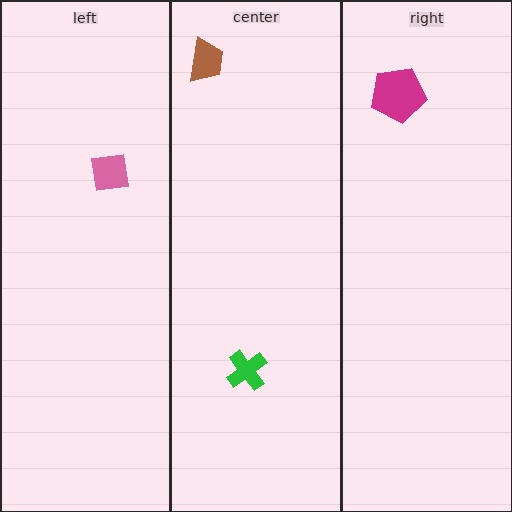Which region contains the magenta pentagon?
The right region.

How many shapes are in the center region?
2.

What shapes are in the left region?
The pink square.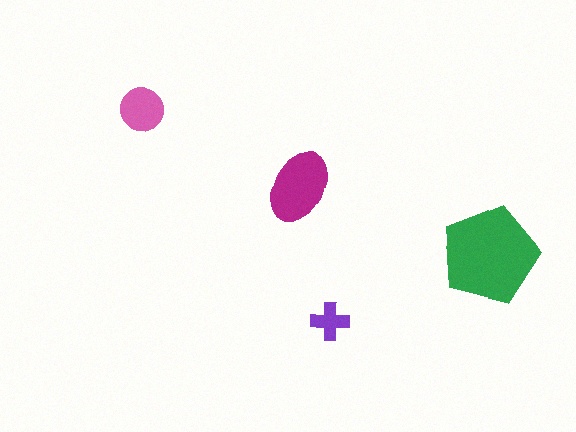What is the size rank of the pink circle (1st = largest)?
3rd.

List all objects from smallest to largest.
The purple cross, the pink circle, the magenta ellipse, the green pentagon.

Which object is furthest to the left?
The pink circle is leftmost.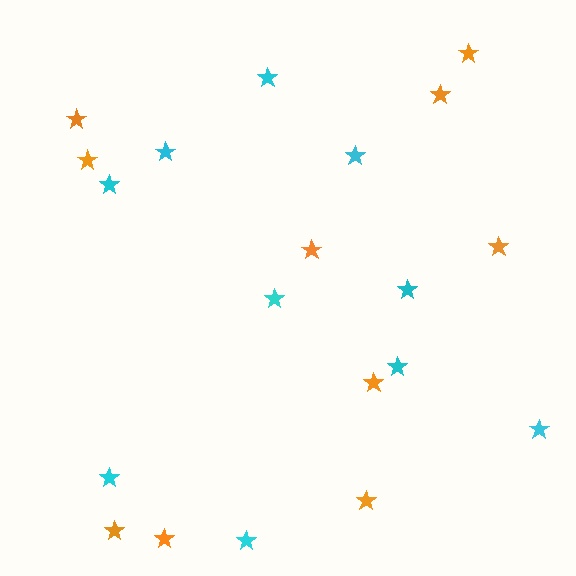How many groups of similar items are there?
There are 2 groups: one group of orange stars (10) and one group of cyan stars (10).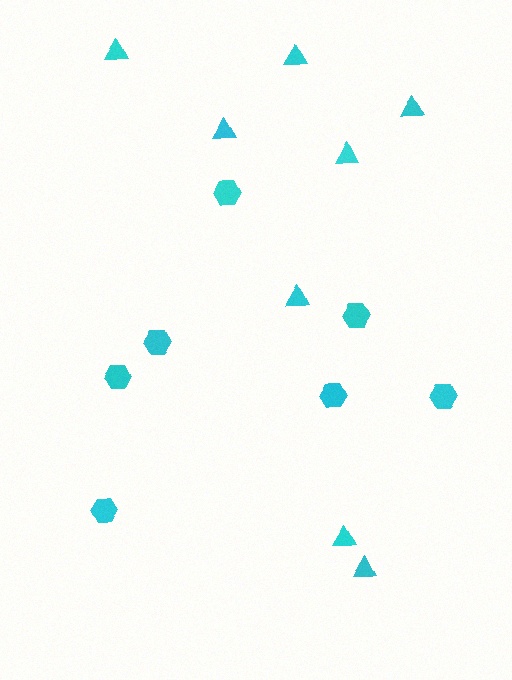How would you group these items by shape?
There are 2 groups: one group of triangles (8) and one group of hexagons (7).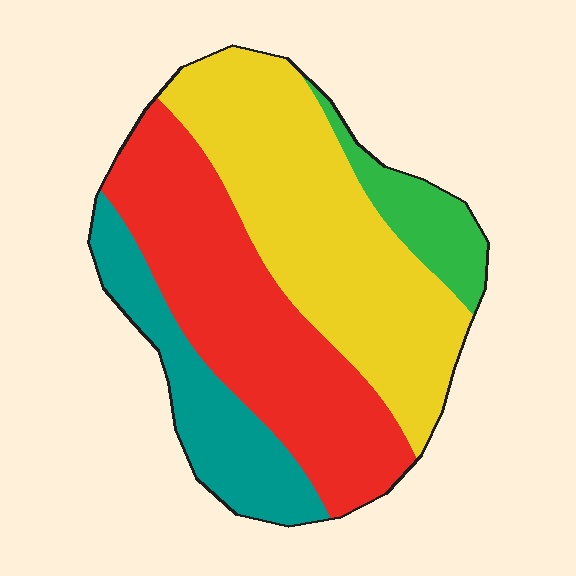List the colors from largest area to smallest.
From largest to smallest: yellow, red, teal, green.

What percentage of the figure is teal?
Teal takes up about one sixth (1/6) of the figure.